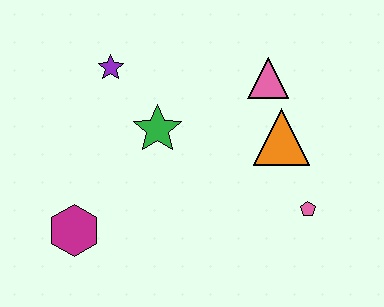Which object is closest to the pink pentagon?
The orange triangle is closest to the pink pentagon.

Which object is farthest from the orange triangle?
The magenta hexagon is farthest from the orange triangle.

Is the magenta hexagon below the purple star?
Yes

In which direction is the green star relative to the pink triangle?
The green star is to the left of the pink triangle.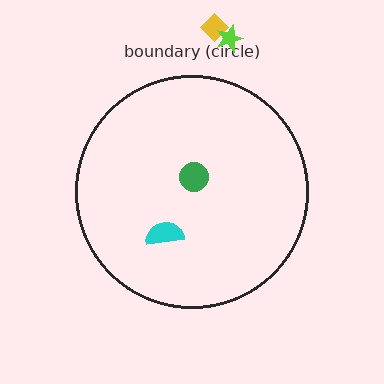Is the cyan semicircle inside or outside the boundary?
Inside.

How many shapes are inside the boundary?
2 inside, 2 outside.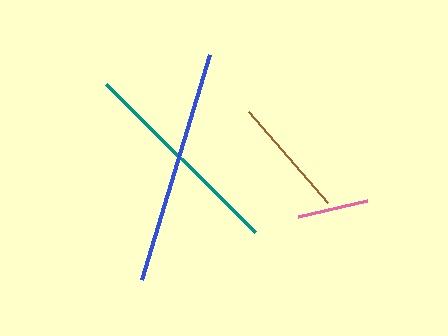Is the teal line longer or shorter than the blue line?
The blue line is longer than the teal line.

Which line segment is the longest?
The blue line is the longest at approximately 234 pixels.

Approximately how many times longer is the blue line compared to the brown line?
The blue line is approximately 2.0 times the length of the brown line.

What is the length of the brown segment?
The brown segment is approximately 120 pixels long.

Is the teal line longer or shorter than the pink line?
The teal line is longer than the pink line.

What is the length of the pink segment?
The pink segment is approximately 71 pixels long.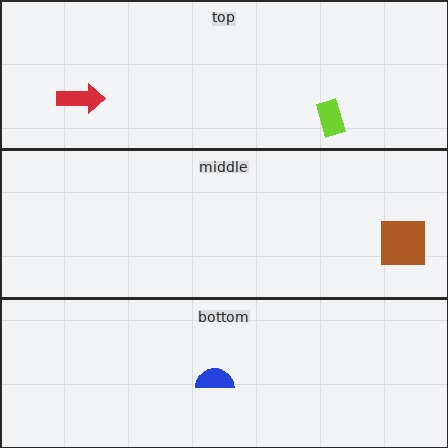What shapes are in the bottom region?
The blue semicircle.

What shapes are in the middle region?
The brown square.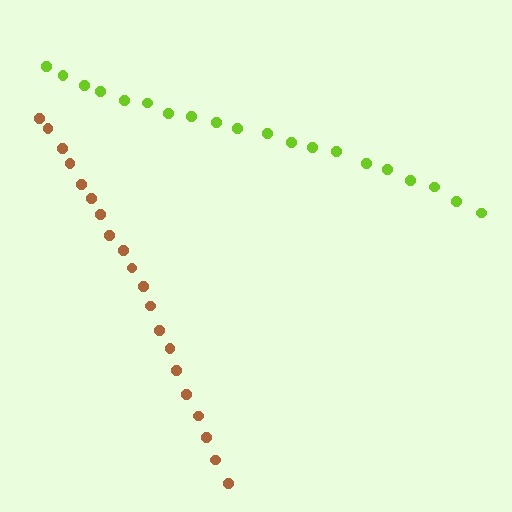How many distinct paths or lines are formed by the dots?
There are 2 distinct paths.